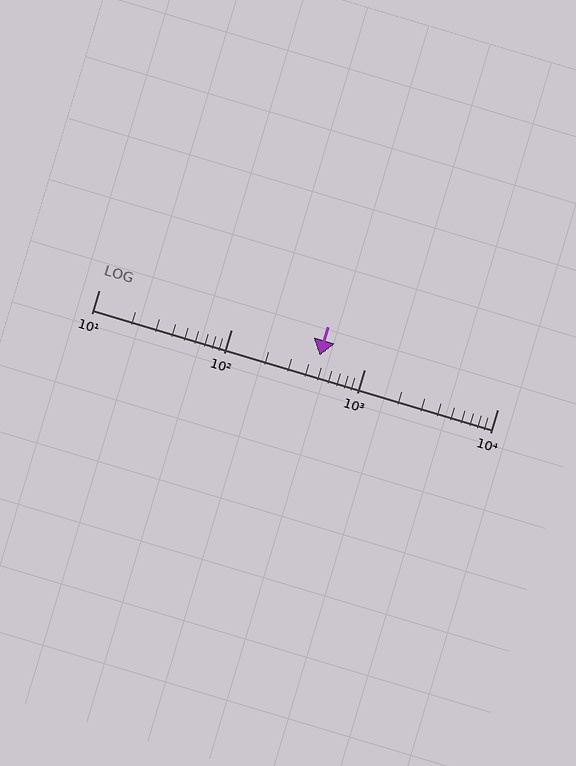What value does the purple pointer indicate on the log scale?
The pointer indicates approximately 460.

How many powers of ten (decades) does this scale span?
The scale spans 3 decades, from 10 to 10000.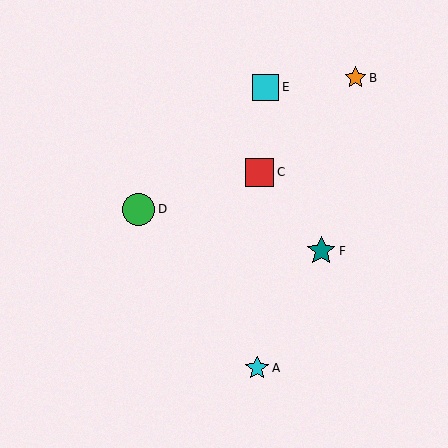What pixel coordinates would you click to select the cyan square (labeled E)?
Click at (266, 88) to select the cyan square E.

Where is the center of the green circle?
The center of the green circle is at (139, 209).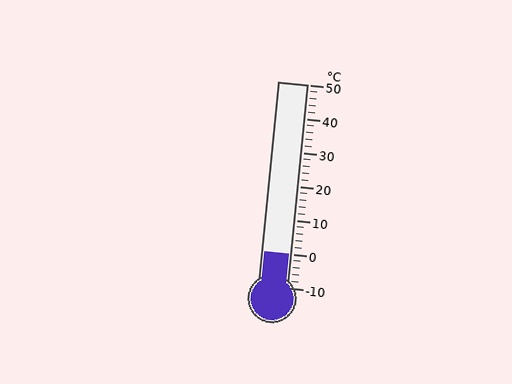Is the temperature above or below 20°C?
The temperature is below 20°C.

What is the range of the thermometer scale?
The thermometer scale ranges from -10°C to 50°C.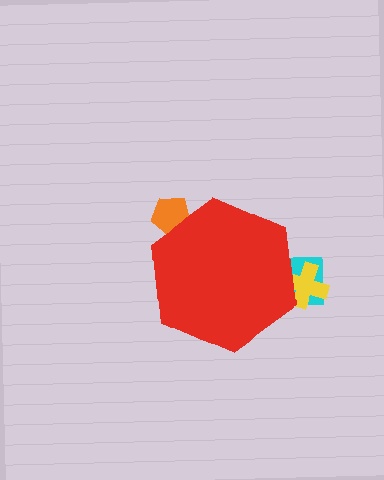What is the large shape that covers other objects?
A red hexagon.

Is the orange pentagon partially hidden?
Yes, the orange pentagon is partially hidden behind the red hexagon.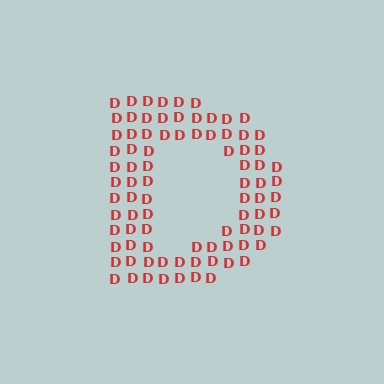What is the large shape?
The large shape is the letter D.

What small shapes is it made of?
It is made of small letter D's.